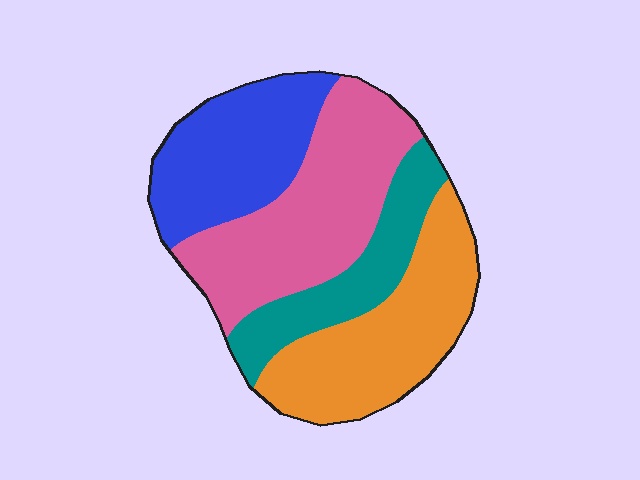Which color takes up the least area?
Teal, at roughly 15%.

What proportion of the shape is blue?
Blue covers 23% of the shape.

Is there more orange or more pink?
Pink.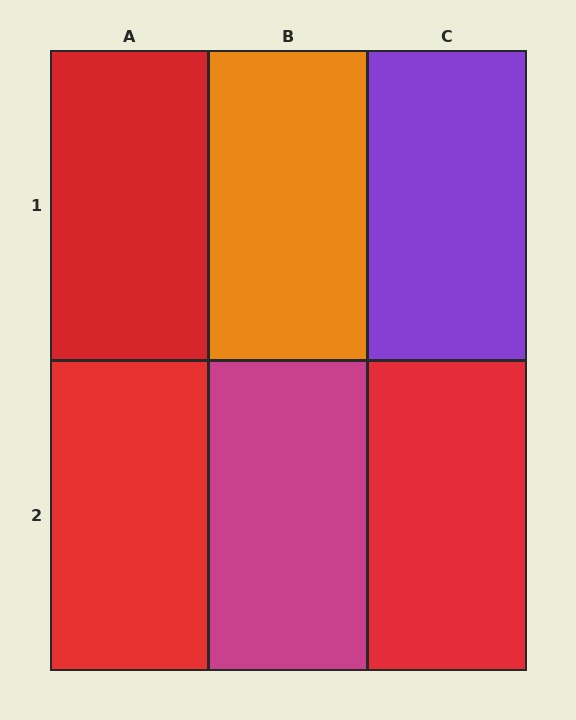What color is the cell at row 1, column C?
Purple.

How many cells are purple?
1 cell is purple.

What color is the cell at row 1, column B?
Orange.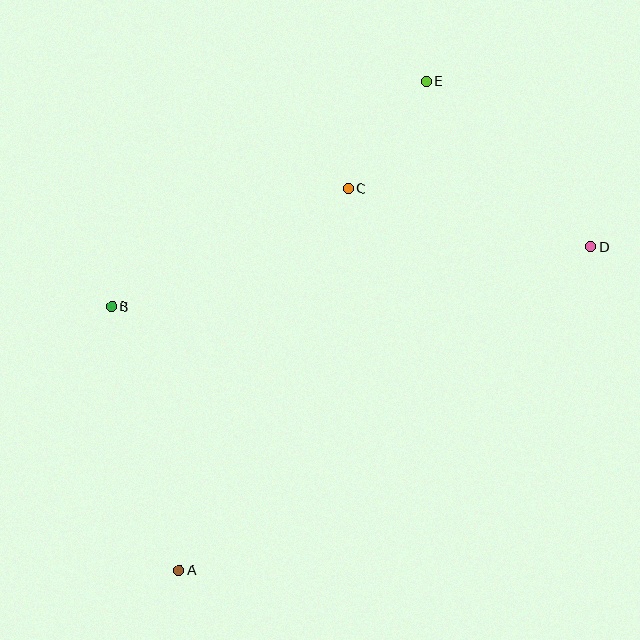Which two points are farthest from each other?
Points A and E are farthest from each other.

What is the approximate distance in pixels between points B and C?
The distance between B and C is approximately 264 pixels.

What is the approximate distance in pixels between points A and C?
The distance between A and C is approximately 418 pixels.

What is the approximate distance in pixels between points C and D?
The distance between C and D is approximately 249 pixels.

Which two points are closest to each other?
Points C and E are closest to each other.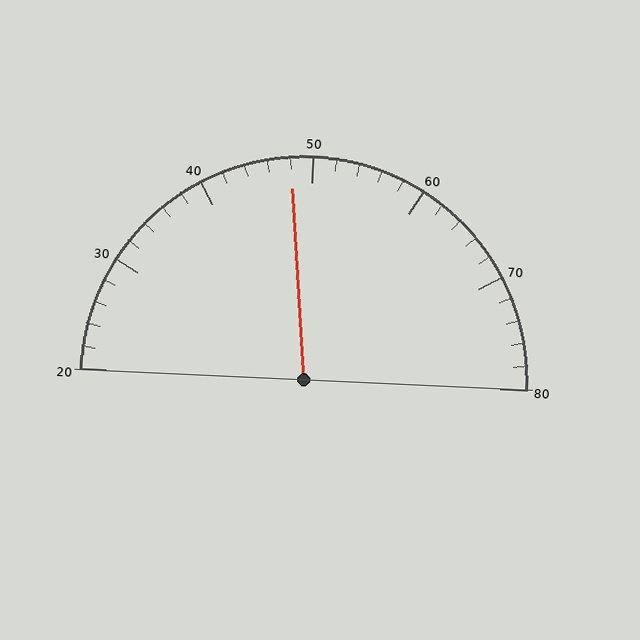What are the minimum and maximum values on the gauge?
The gauge ranges from 20 to 80.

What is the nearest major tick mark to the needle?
The nearest major tick mark is 50.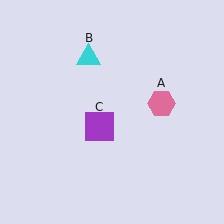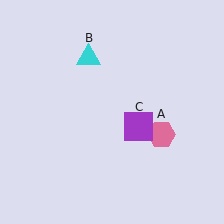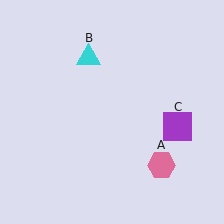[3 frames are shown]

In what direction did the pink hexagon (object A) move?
The pink hexagon (object A) moved down.